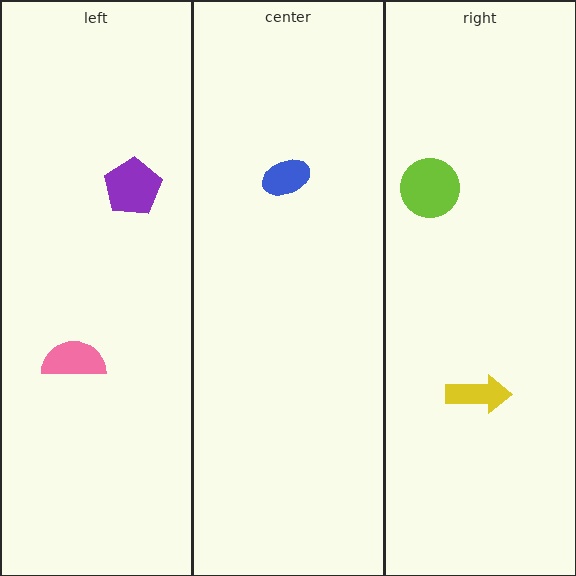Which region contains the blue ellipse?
The center region.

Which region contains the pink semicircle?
The left region.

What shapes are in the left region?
The purple pentagon, the pink semicircle.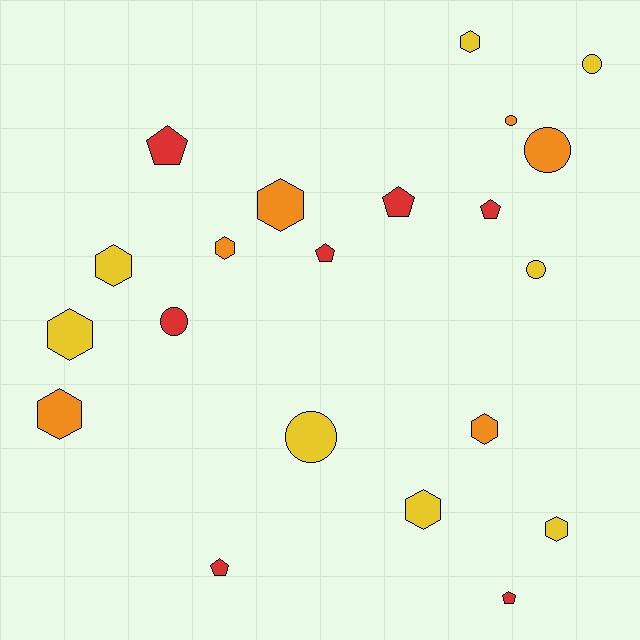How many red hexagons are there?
There are no red hexagons.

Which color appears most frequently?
Yellow, with 8 objects.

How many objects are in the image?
There are 21 objects.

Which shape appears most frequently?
Hexagon, with 9 objects.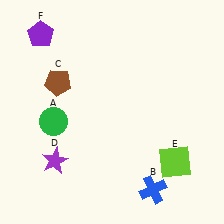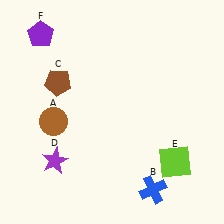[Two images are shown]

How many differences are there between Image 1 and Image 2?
There is 1 difference between the two images.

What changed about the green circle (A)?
In Image 1, A is green. In Image 2, it changed to brown.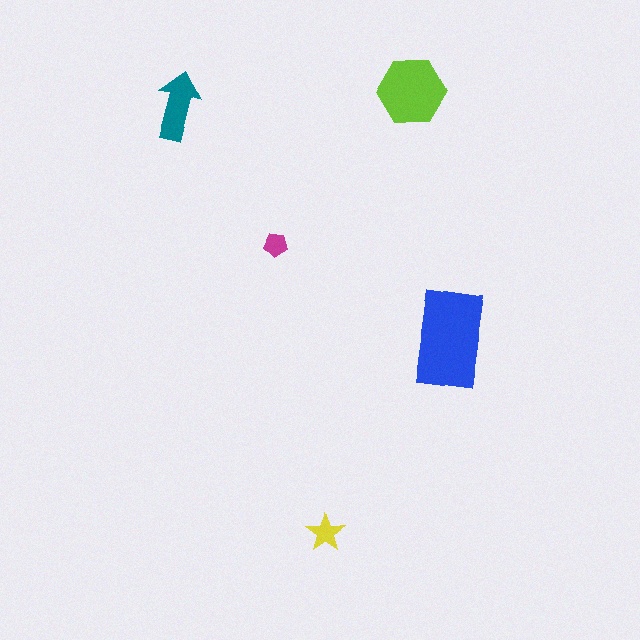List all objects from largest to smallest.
The blue rectangle, the lime hexagon, the teal arrow, the yellow star, the magenta pentagon.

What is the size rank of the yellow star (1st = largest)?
4th.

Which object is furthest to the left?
The teal arrow is leftmost.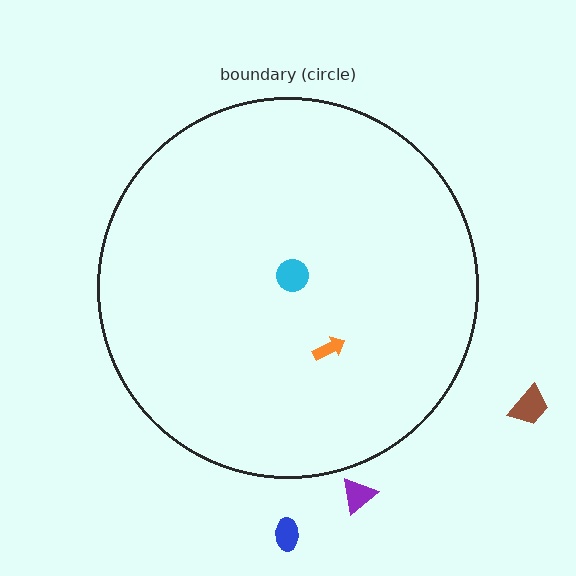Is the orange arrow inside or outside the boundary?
Inside.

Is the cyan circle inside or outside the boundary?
Inside.